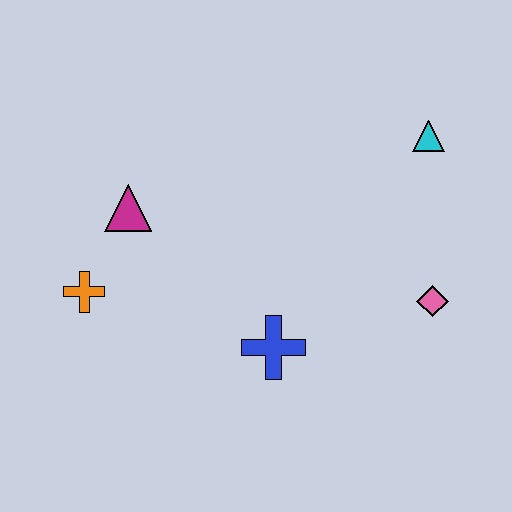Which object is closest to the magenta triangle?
The orange cross is closest to the magenta triangle.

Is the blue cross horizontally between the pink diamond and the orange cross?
Yes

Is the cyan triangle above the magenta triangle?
Yes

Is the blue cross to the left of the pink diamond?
Yes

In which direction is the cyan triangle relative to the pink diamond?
The cyan triangle is above the pink diamond.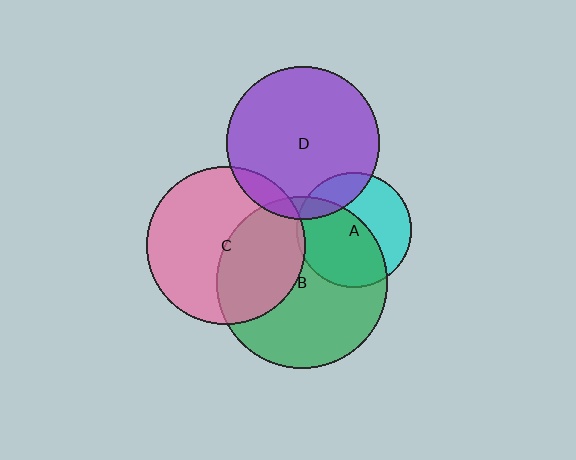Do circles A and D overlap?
Yes.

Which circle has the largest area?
Circle B (green).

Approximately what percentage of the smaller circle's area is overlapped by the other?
Approximately 20%.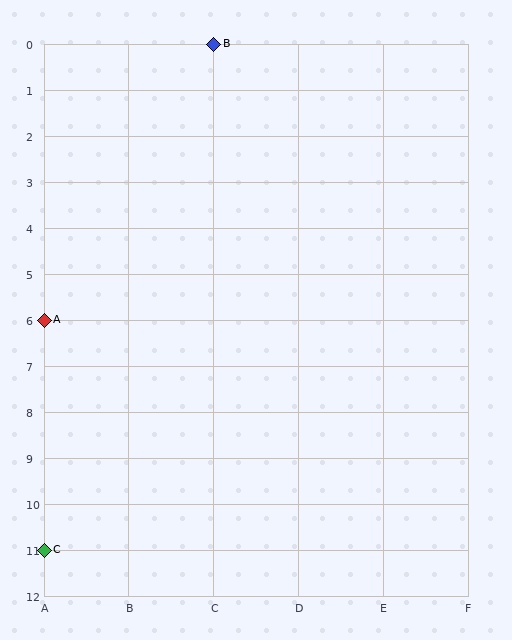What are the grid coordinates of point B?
Point B is at grid coordinates (C, 0).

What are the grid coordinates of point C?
Point C is at grid coordinates (A, 11).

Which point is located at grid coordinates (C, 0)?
Point B is at (C, 0).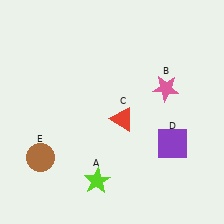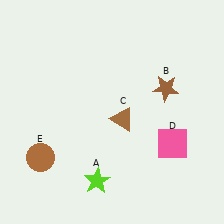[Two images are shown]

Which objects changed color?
B changed from pink to brown. C changed from red to brown. D changed from purple to pink.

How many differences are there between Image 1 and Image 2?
There are 3 differences between the two images.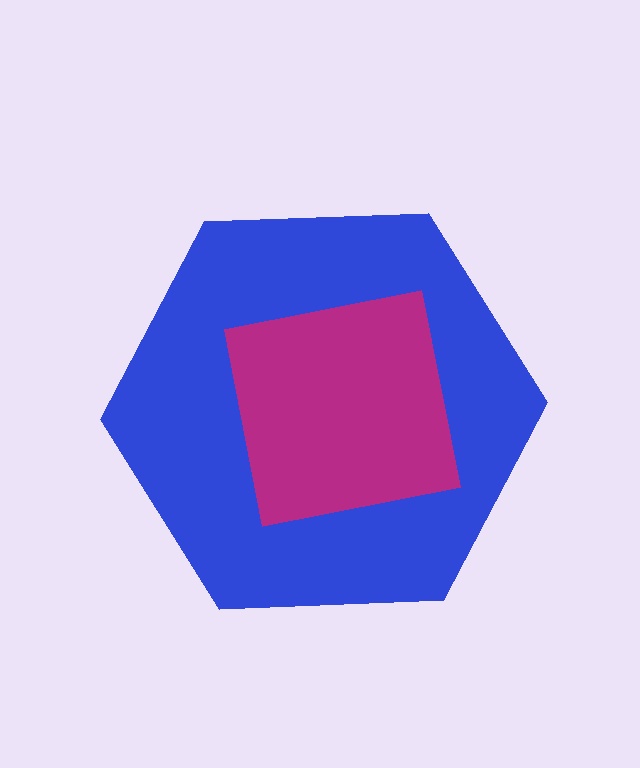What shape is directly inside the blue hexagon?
The magenta square.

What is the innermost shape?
The magenta square.